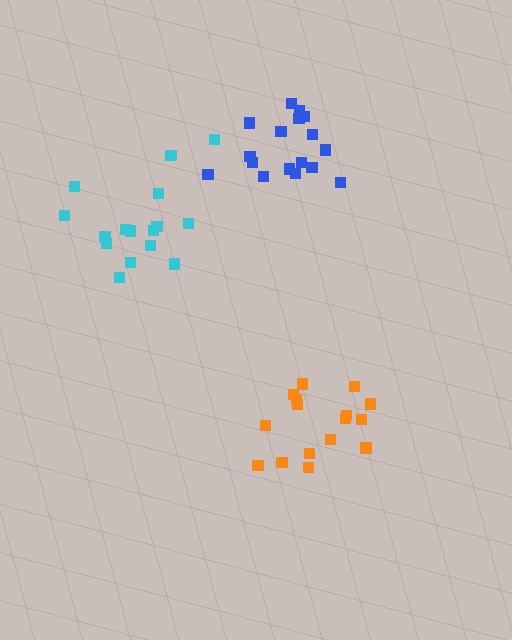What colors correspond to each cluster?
The clusters are colored: blue, orange, cyan.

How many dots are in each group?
Group 1: 17 dots, Group 2: 16 dots, Group 3: 16 dots (49 total).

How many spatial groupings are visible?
There are 3 spatial groupings.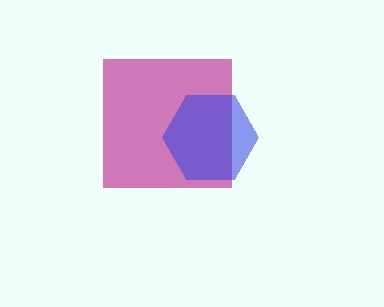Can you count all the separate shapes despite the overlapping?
Yes, there are 2 separate shapes.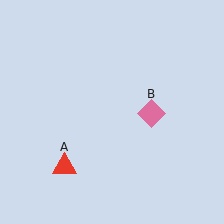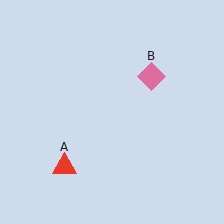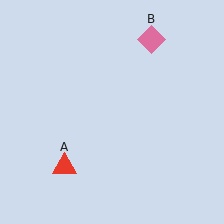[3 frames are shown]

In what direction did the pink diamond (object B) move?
The pink diamond (object B) moved up.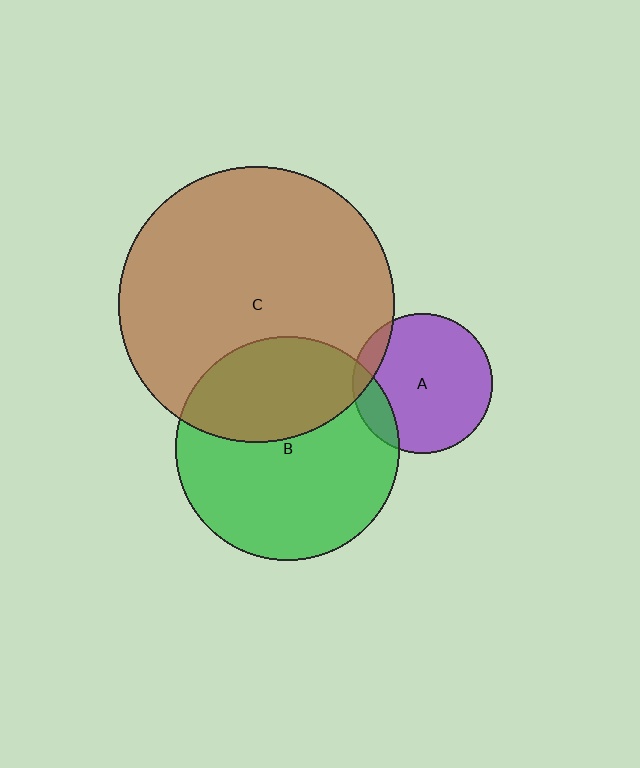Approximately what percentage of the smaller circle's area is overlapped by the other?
Approximately 15%.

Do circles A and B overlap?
Yes.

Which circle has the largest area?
Circle C (brown).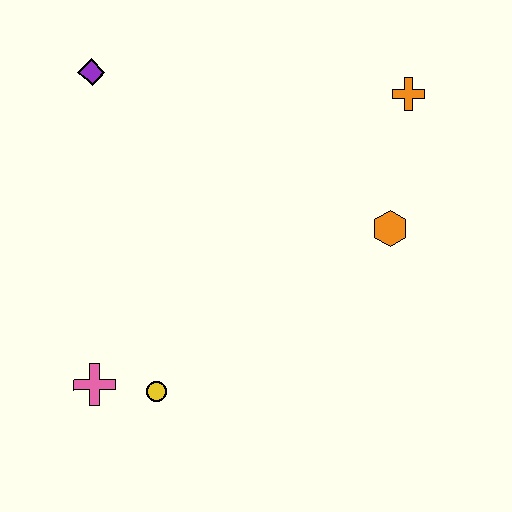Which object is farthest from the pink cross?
The orange cross is farthest from the pink cross.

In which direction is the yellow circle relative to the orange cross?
The yellow circle is below the orange cross.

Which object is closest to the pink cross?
The yellow circle is closest to the pink cross.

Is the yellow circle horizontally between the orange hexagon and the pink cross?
Yes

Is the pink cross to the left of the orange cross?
Yes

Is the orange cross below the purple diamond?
Yes